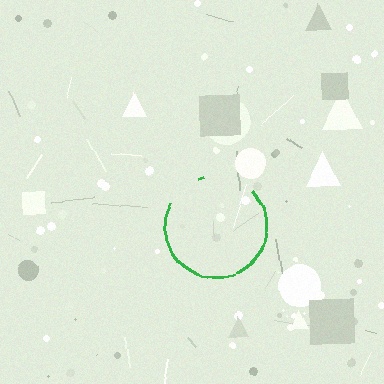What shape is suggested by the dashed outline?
The dashed outline suggests a circle.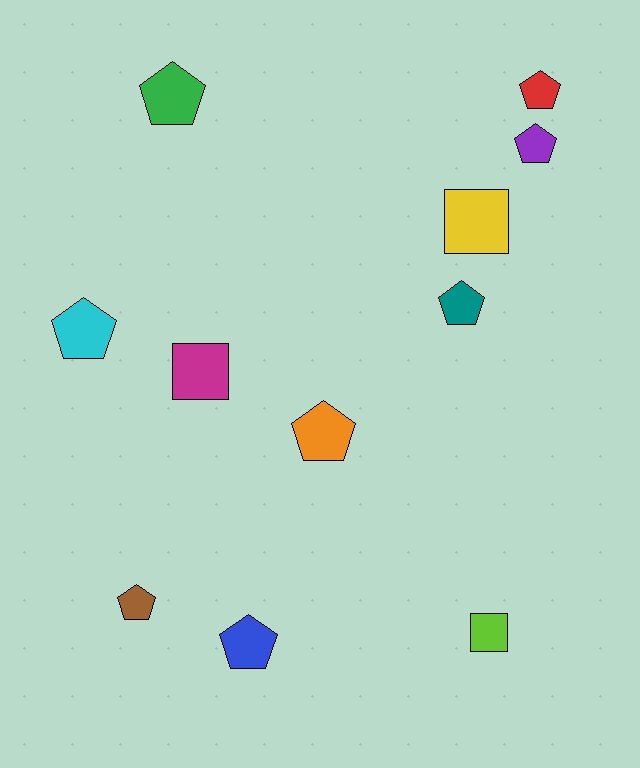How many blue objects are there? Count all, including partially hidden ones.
There is 1 blue object.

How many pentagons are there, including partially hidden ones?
There are 8 pentagons.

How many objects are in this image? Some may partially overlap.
There are 11 objects.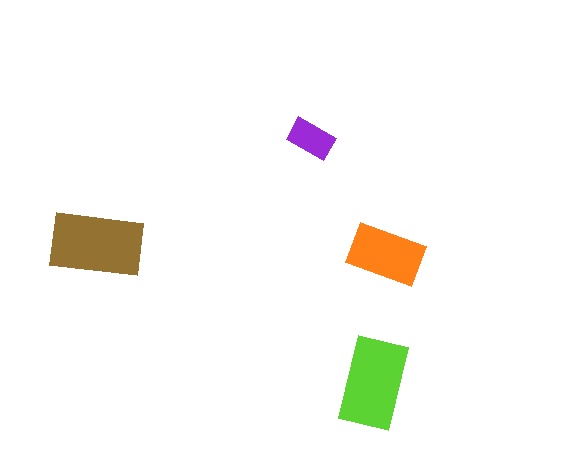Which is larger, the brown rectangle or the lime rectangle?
The brown one.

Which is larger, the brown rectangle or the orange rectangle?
The brown one.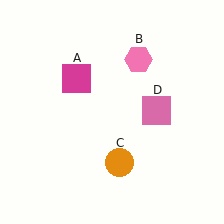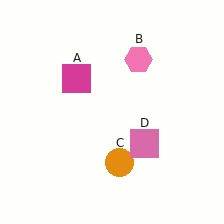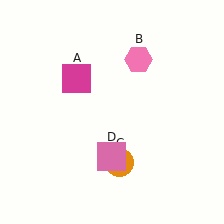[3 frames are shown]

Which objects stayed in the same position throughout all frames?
Magenta square (object A) and pink hexagon (object B) and orange circle (object C) remained stationary.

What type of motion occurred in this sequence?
The pink square (object D) rotated clockwise around the center of the scene.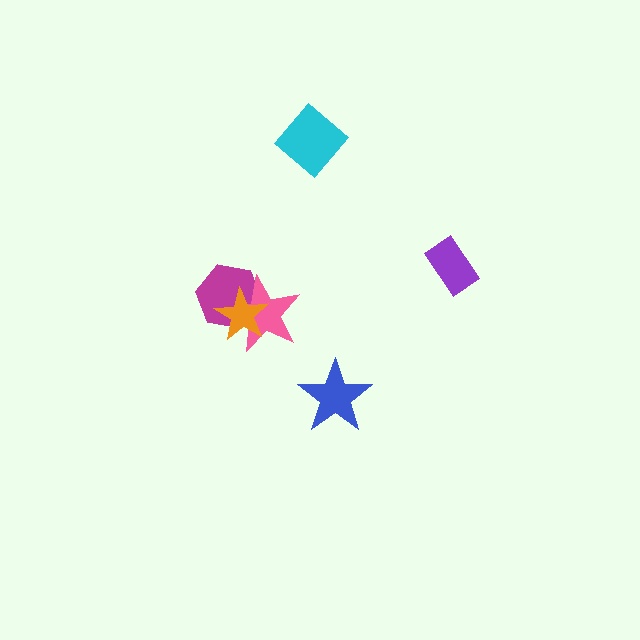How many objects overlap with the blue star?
0 objects overlap with the blue star.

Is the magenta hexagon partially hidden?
Yes, it is partially covered by another shape.